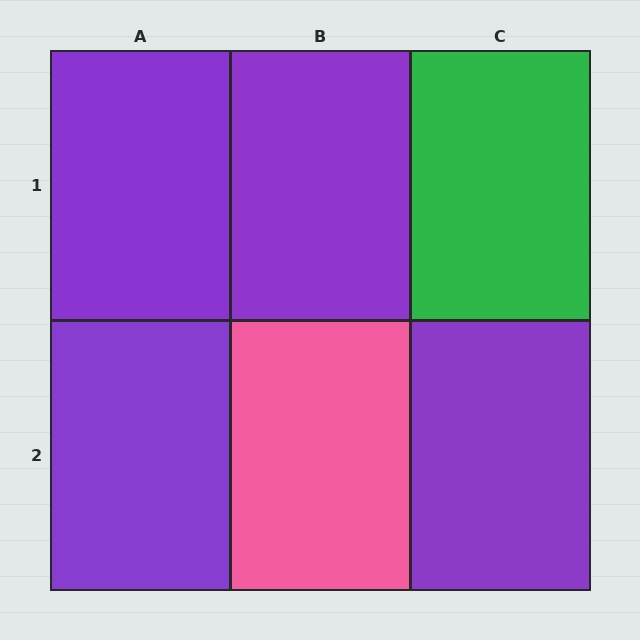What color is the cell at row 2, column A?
Purple.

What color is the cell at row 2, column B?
Pink.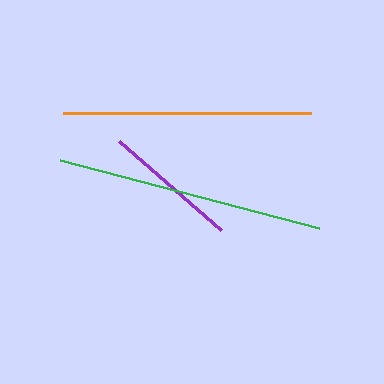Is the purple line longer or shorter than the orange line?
The orange line is longer than the purple line.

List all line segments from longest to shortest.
From longest to shortest: green, orange, purple.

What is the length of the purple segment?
The purple segment is approximately 136 pixels long.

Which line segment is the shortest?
The purple line is the shortest at approximately 136 pixels.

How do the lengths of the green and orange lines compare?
The green and orange lines are approximately the same length.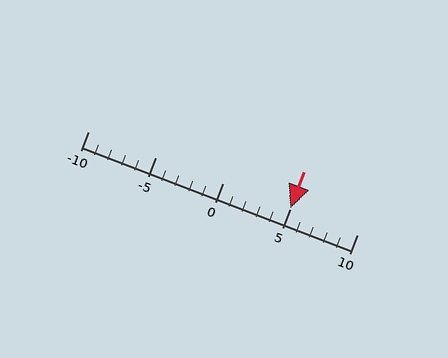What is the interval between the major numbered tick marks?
The major tick marks are spaced 5 units apart.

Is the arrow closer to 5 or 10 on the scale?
The arrow is closer to 5.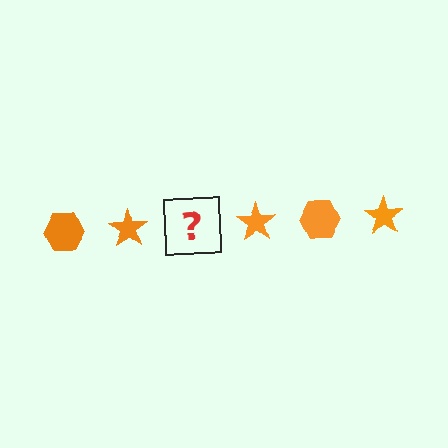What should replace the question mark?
The question mark should be replaced with an orange hexagon.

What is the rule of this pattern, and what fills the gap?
The rule is that the pattern cycles through hexagon, star shapes in orange. The gap should be filled with an orange hexagon.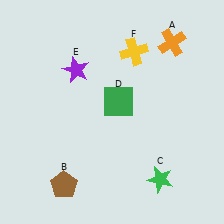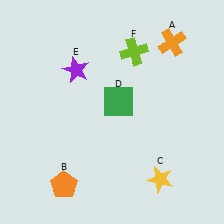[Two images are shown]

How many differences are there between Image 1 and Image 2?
There are 3 differences between the two images.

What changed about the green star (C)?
In Image 1, C is green. In Image 2, it changed to yellow.